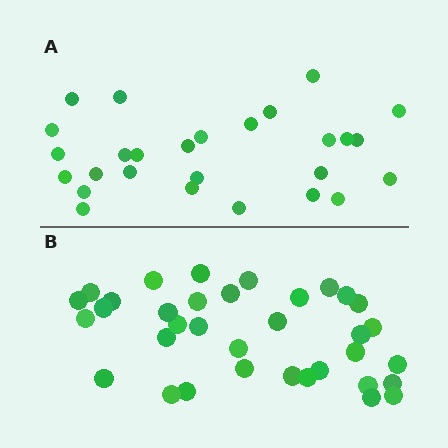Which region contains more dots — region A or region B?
Region B (the bottom region) has more dots.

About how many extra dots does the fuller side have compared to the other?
Region B has roughly 8 or so more dots than region A.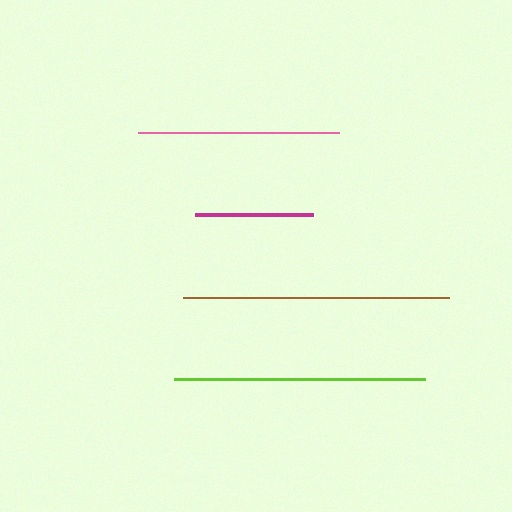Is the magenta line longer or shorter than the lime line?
The lime line is longer than the magenta line.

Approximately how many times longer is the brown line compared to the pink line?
The brown line is approximately 1.3 times the length of the pink line.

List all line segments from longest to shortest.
From longest to shortest: brown, lime, pink, magenta.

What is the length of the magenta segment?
The magenta segment is approximately 118 pixels long.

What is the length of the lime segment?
The lime segment is approximately 251 pixels long.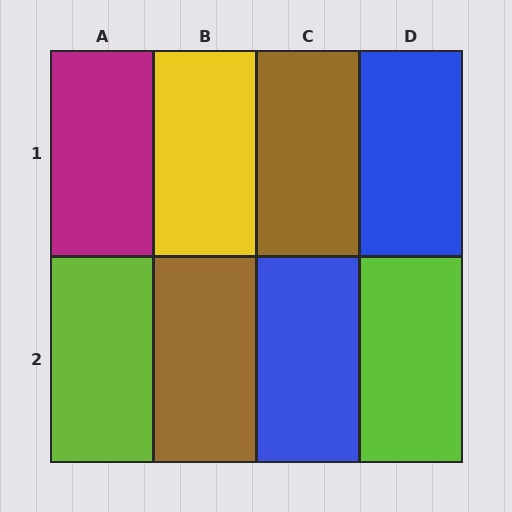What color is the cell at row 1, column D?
Blue.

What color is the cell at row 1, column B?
Yellow.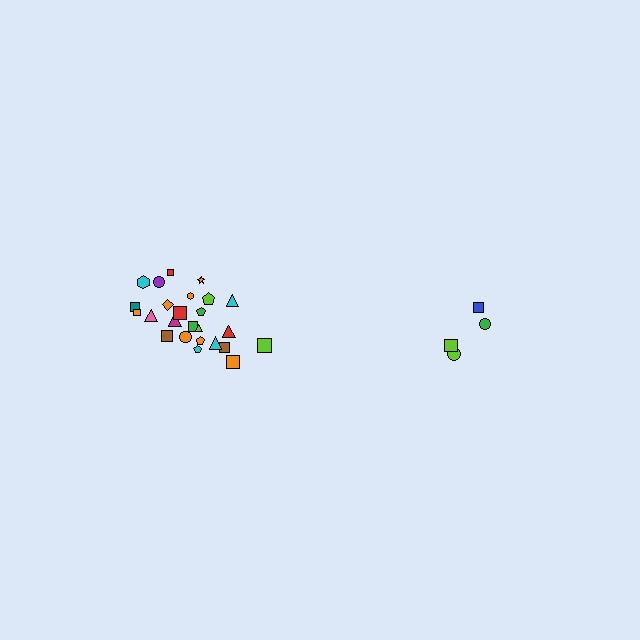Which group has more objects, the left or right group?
The left group.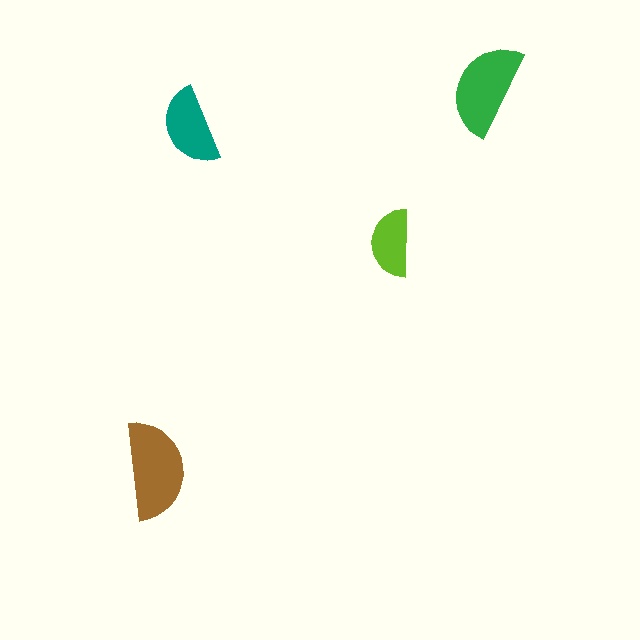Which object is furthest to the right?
The green semicircle is rightmost.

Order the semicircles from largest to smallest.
the brown one, the green one, the teal one, the lime one.